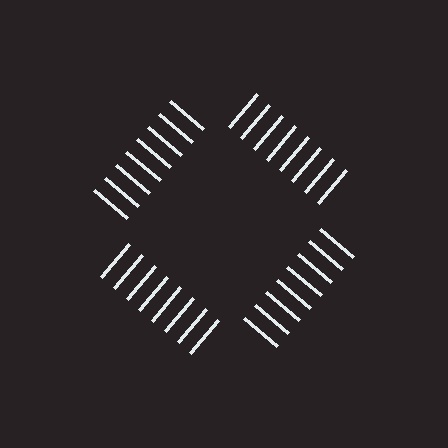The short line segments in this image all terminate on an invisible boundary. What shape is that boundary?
An illusory square — the line segments terminate on its edges but no continuous stroke is drawn.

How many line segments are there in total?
32 — 8 along each of the 4 edges.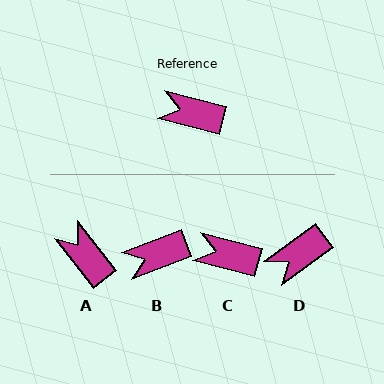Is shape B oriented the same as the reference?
No, it is off by about 36 degrees.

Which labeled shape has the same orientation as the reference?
C.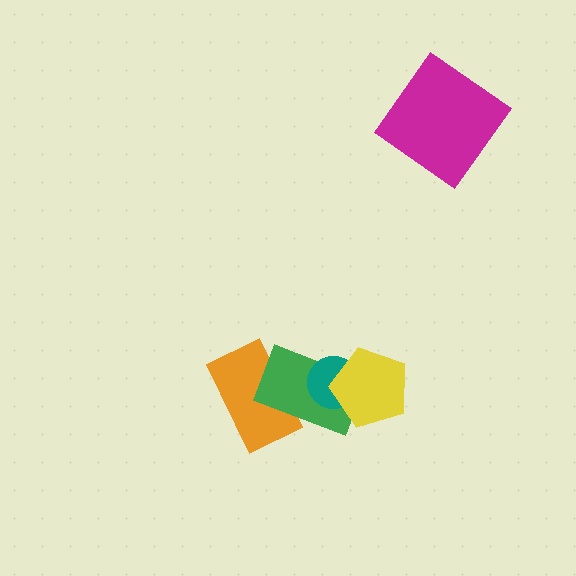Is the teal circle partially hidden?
Yes, it is partially covered by another shape.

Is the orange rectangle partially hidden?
Yes, it is partially covered by another shape.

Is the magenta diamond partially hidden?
No, no other shape covers it.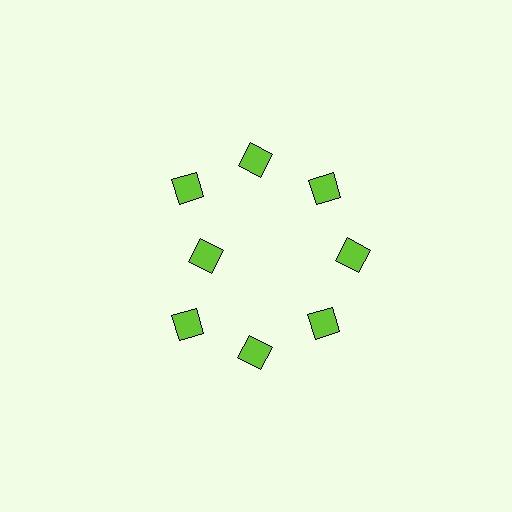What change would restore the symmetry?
The symmetry would be restored by moving it outward, back onto the ring so that all 8 diamonds sit at equal angles and equal distance from the center.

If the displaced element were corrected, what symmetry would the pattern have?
It would have 8-fold rotational symmetry — the pattern would map onto itself every 45 degrees.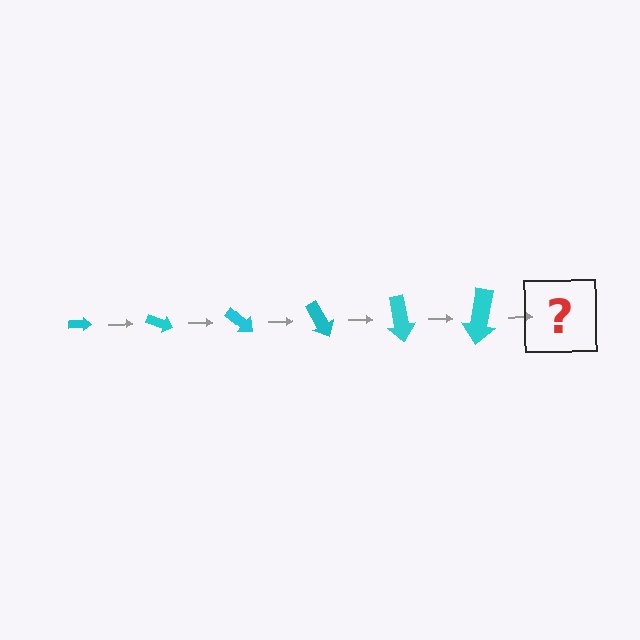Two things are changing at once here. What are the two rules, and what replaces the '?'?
The two rules are that the arrow grows larger each step and it rotates 20 degrees each step. The '?' should be an arrow, larger than the previous one and rotated 120 degrees from the start.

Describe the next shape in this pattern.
It should be an arrow, larger than the previous one and rotated 120 degrees from the start.